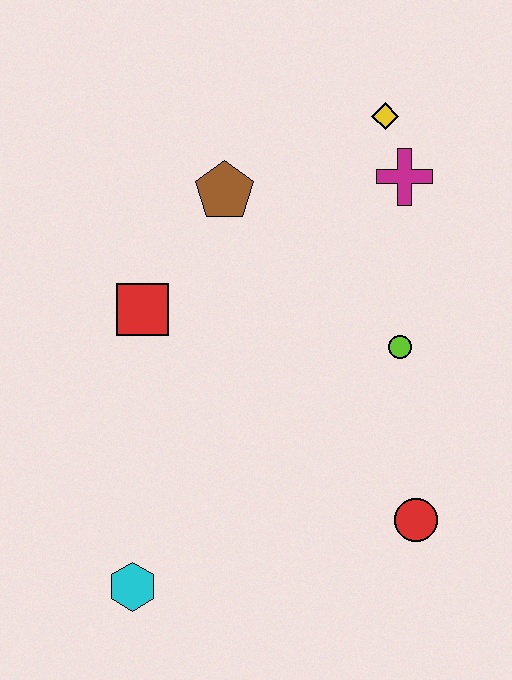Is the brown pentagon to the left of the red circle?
Yes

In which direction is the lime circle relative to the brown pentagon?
The lime circle is to the right of the brown pentagon.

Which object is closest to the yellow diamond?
The magenta cross is closest to the yellow diamond.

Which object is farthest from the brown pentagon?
The cyan hexagon is farthest from the brown pentagon.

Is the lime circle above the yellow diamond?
No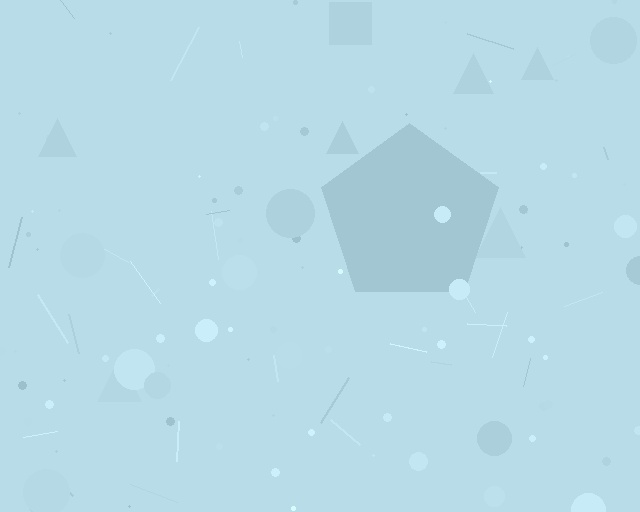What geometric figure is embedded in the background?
A pentagon is embedded in the background.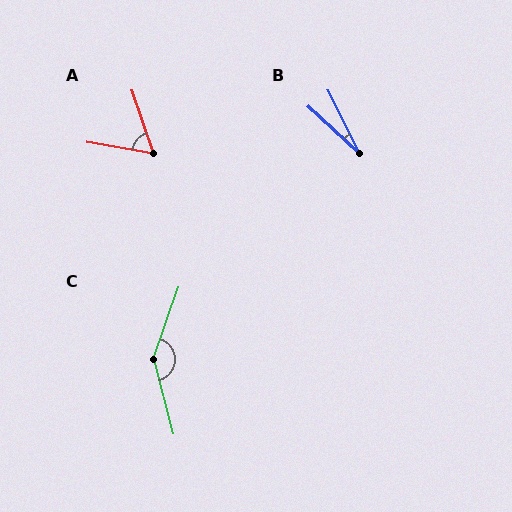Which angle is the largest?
C, at approximately 146 degrees.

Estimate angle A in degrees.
Approximately 62 degrees.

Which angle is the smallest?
B, at approximately 21 degrees.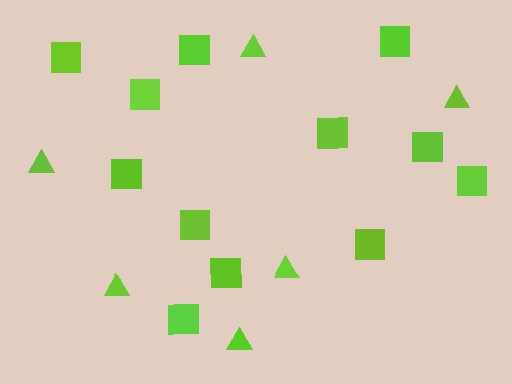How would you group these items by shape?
There are 2 groups: one group of triangles (6) and one group of squares (12).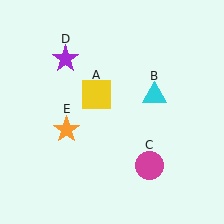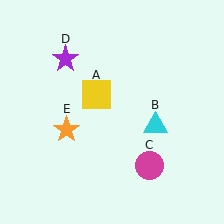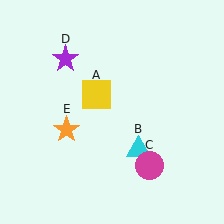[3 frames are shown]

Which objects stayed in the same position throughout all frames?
Yellow square (object A) and magenta circle (object C) and purple star (object D) and orange star (object E) remained stationary.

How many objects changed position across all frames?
1 object changed position: cyan triangle (object B).